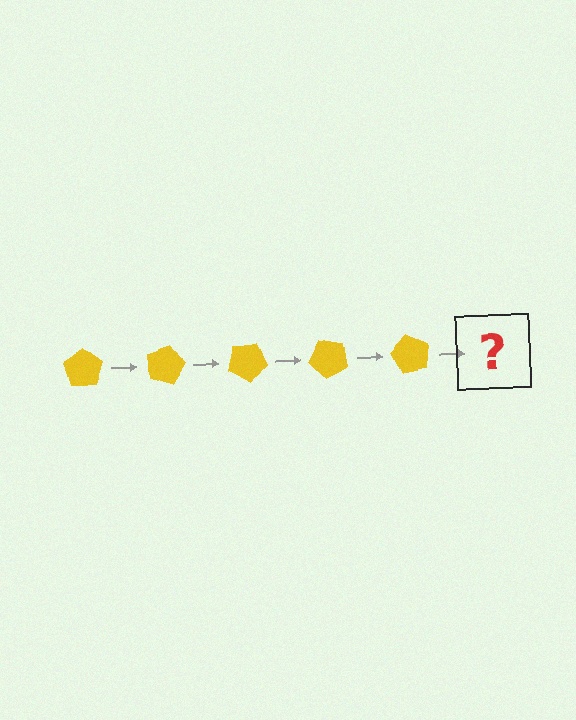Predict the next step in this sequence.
The next step is a yellow pentagon rotated 75 degrees.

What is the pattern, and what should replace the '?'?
The pattern is that the pentagon rotates 15 degrees each step. The '?' should be a yellow pentagon rotated 75 degrees.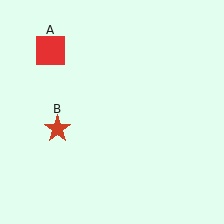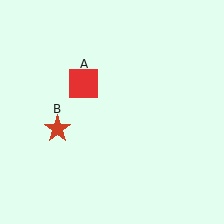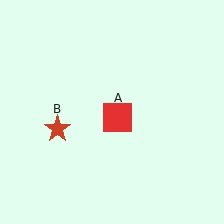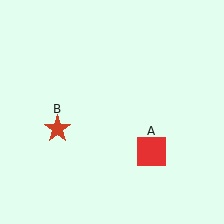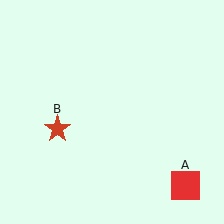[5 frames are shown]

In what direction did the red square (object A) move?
The red square (object A) moved down and to the right.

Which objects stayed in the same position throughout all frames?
Red star (object B) remained stationary.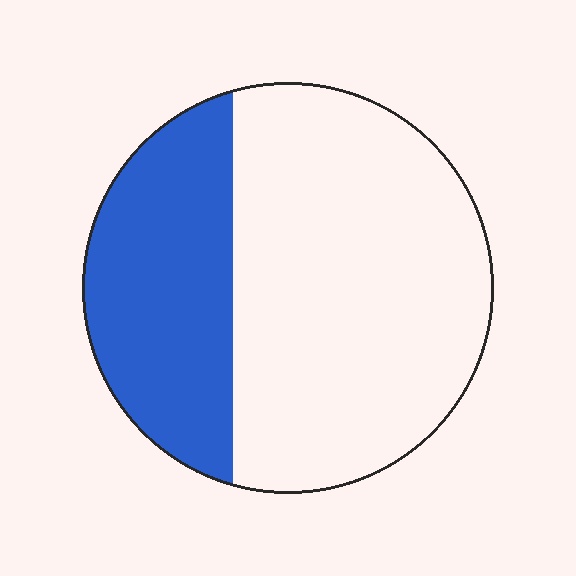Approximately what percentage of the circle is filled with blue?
Approximately 35%.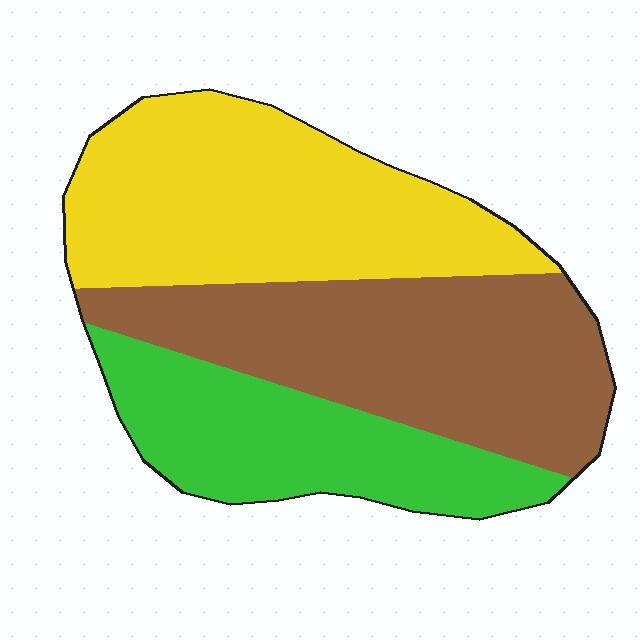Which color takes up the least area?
Green, at roughly 25%.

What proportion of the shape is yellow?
Yellow takes up about three eighths (3/8) of the shape.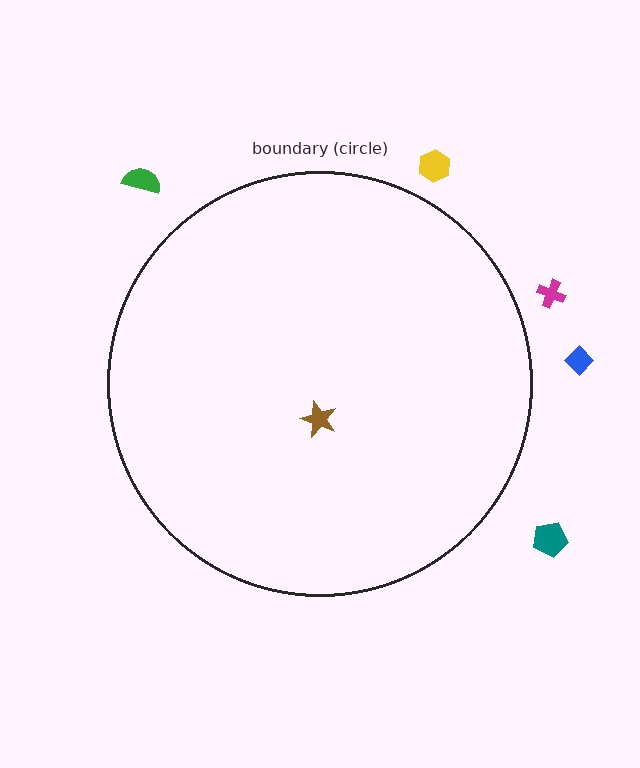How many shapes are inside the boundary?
1 inside, 5 outside.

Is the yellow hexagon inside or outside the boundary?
Outside.